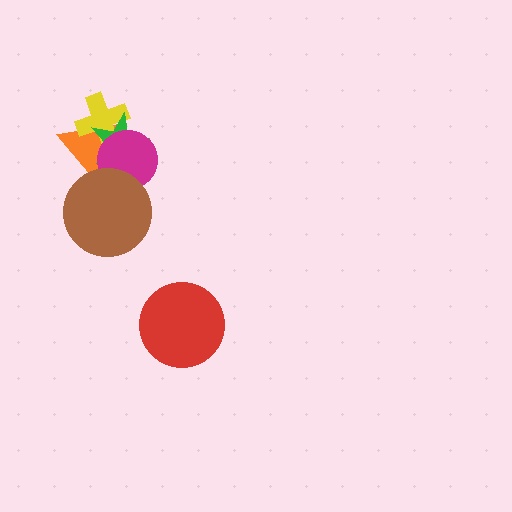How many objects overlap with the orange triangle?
4 objects overlap with the orange triangle.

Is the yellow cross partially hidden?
Yes, it is partially covered by another shape.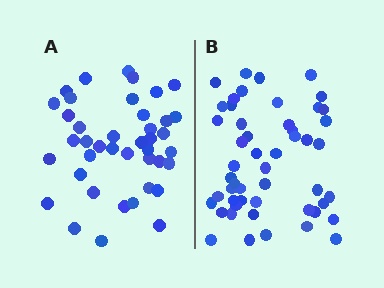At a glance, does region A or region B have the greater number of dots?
Region B (the right region) has more dots.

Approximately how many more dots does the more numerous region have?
Region B has roughly 10 or so more dots than region A.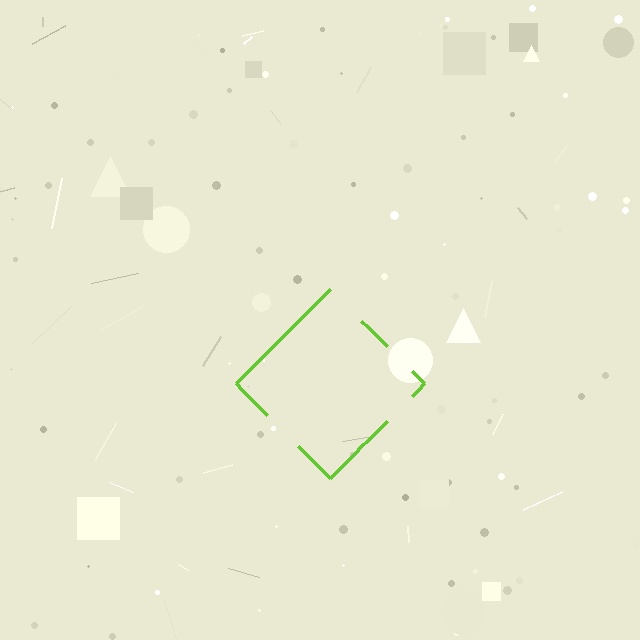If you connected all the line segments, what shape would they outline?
They would outline a diamond.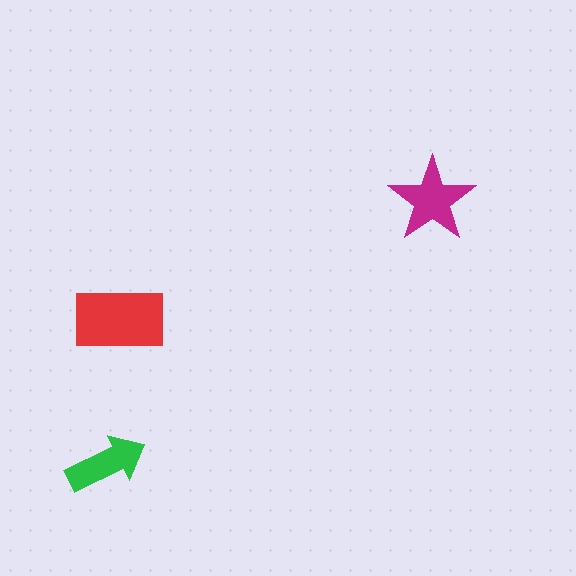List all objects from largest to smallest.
The red rectangle, the magenta star, the green arrow.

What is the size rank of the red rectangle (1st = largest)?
1st.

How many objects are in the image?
There are 3 objects in the image.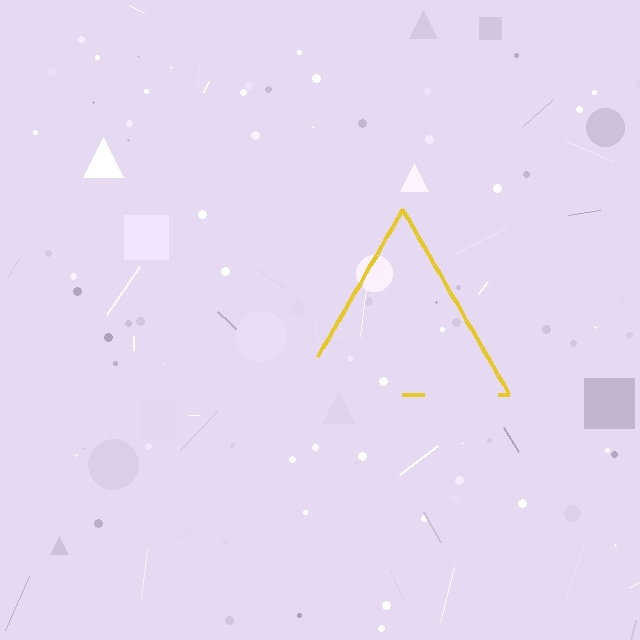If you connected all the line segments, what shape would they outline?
They would outline a triangle.